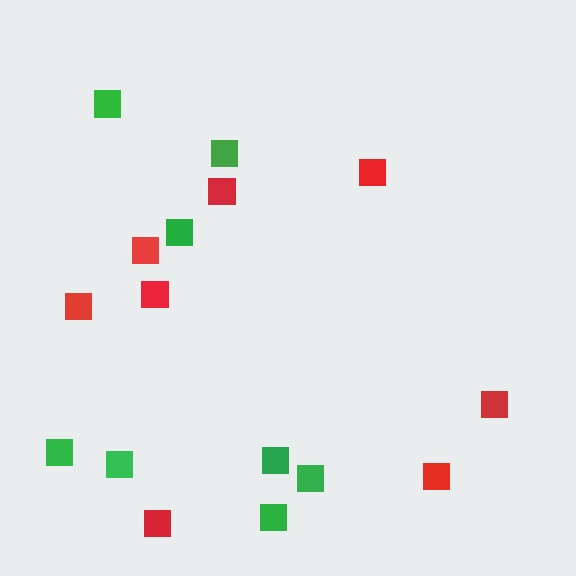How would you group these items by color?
There are 2 groups: one group of green squares (8) and one group of red squares (8).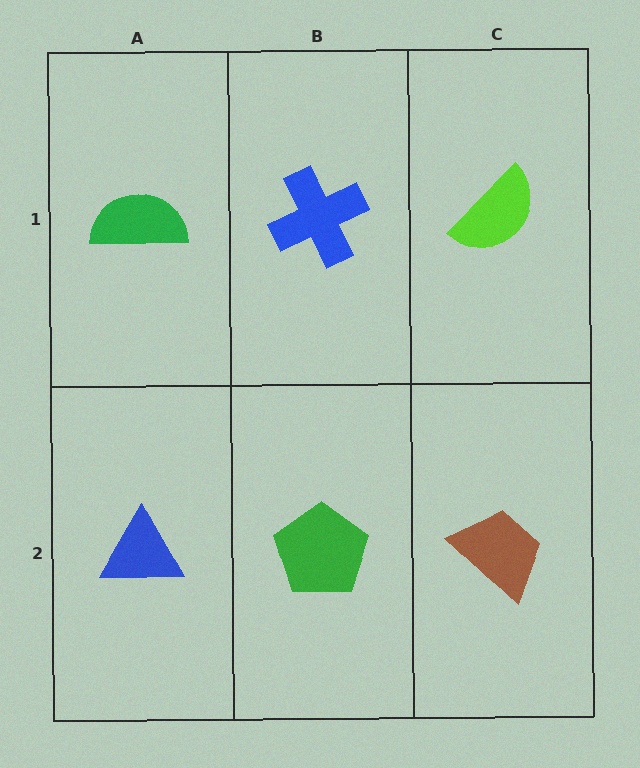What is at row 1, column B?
A blue cross.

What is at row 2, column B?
A green pentagon.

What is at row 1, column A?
A green semicircle.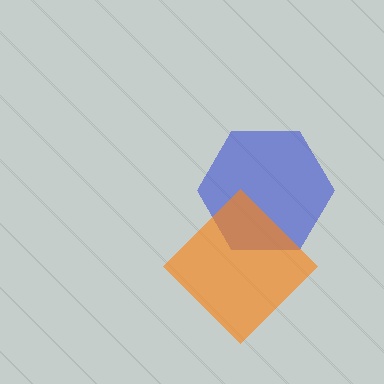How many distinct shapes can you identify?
There are 2 distinct shapes: a blue hexagon, an orange diamond.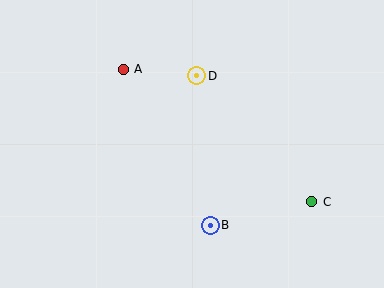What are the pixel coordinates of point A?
Point A is at (123, 69).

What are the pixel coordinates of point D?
Point D is at (197, 76).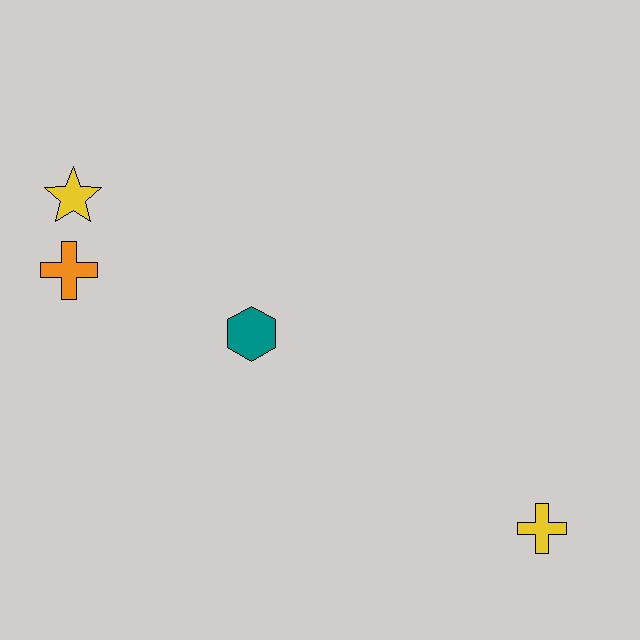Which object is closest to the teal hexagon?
The orange cross is closest to the teal hexagon.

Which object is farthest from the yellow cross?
The yellow star is farthest from the yellow cross.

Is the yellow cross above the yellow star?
No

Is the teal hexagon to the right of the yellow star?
Yes